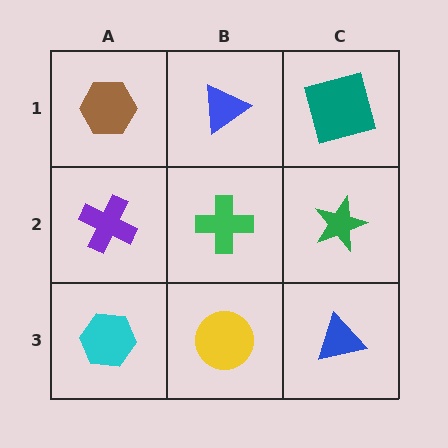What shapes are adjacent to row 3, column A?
A purple cross (row 2, column A), a yellow circle (row 3, column B).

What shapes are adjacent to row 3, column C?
A green star (row 2, column C), a yellow circle (row 3, column B).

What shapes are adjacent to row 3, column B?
A green cross (row 2, column B), a cyan hexagon (row 3, column A), a blue triangle (row 3, column C).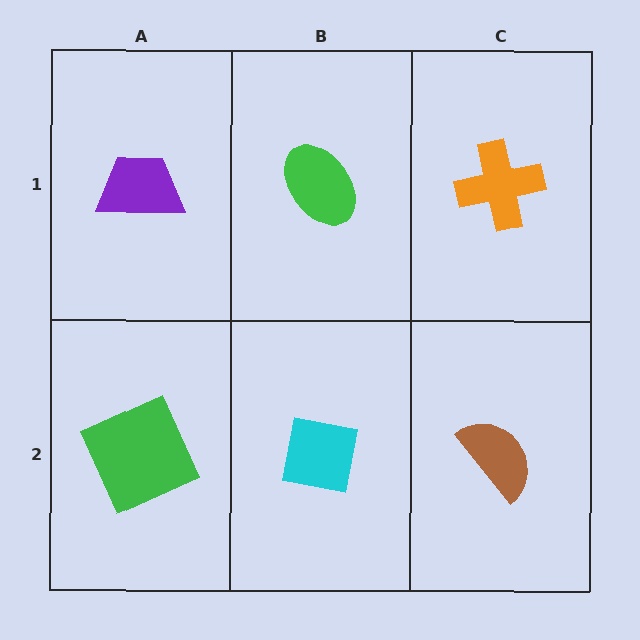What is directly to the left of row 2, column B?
A green square.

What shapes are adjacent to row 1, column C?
A brown semicircle (row 2, column C), a green ellipse (row 1, column B).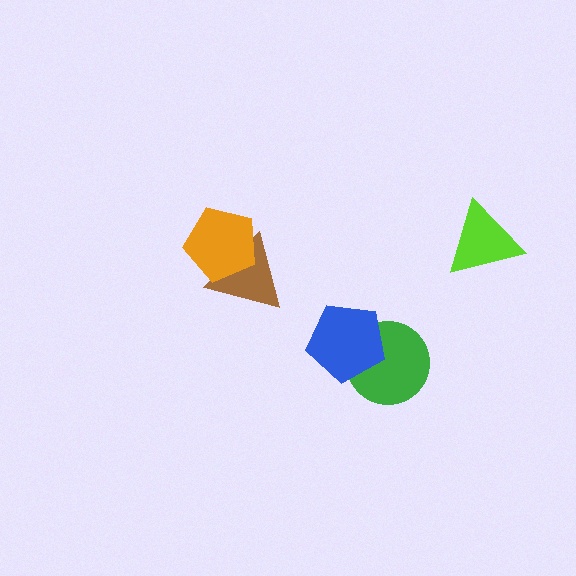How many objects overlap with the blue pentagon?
1 object overlaps with the blue pentagon.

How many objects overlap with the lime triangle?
0 objects overlap with the lime triangle.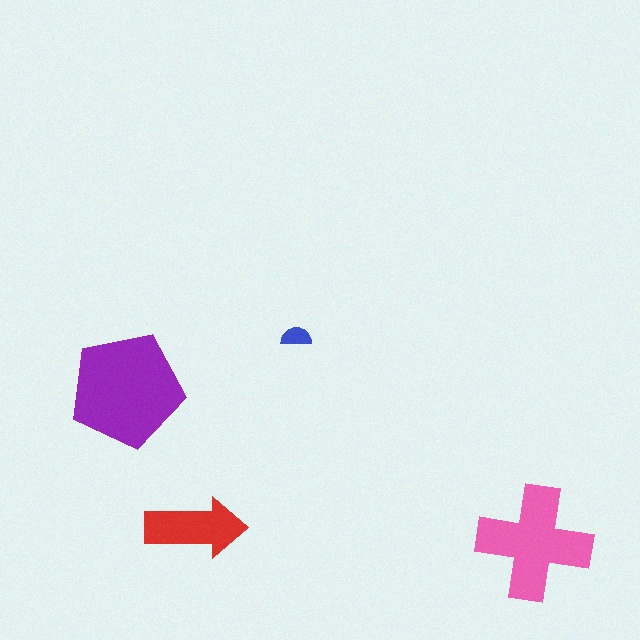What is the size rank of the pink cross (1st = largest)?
2nd.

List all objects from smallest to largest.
The blue semicircle, the red arrow, the pink cross, the purple pentagon.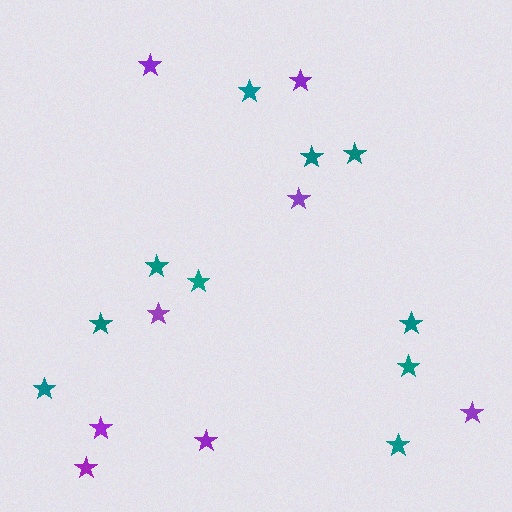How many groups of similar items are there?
There are 2 groups: one group of teal stars (10) and one group of purple stars (8).